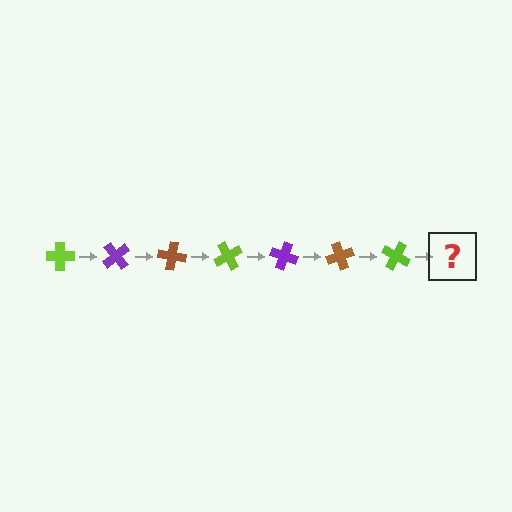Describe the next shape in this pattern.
It should be a purple cross, rotated 350 degrees from the start.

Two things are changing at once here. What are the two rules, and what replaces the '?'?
The two rules are that it rotates 50 degrees each step and the color cycles through lime, purple, and brown. The '?' should be a purple cross, rotated 350 degrees from the start.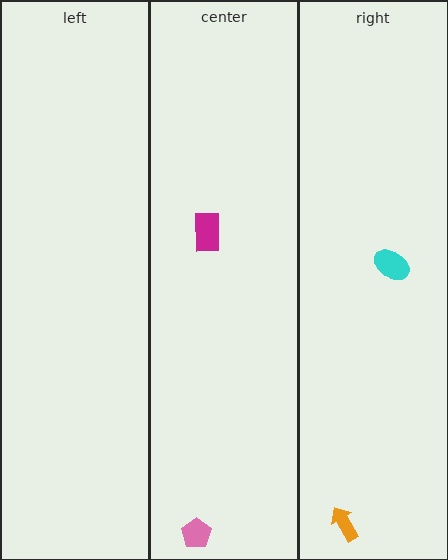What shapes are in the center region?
The magenta rectangle, the pink pentagon.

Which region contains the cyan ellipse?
The right region.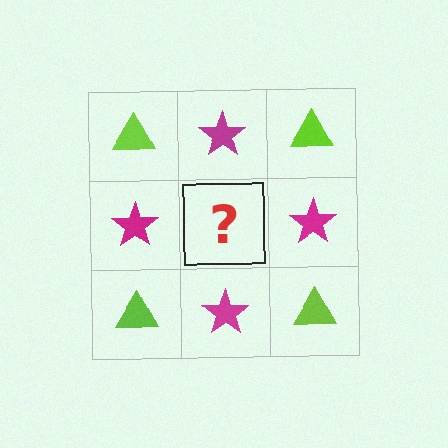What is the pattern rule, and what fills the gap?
The rule is that it alternates lime triangle and magenta star in a checkerboard pattern. The gap should be filled with a lime triangle.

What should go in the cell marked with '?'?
The missing cell should contain a lime triangle.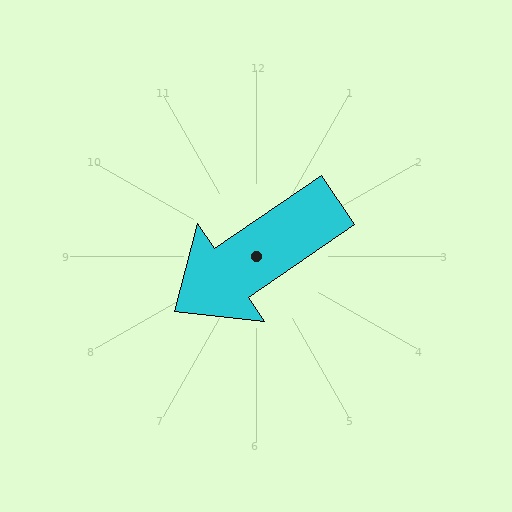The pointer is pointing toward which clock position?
Roughly 8 o'clock.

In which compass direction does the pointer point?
Southwest.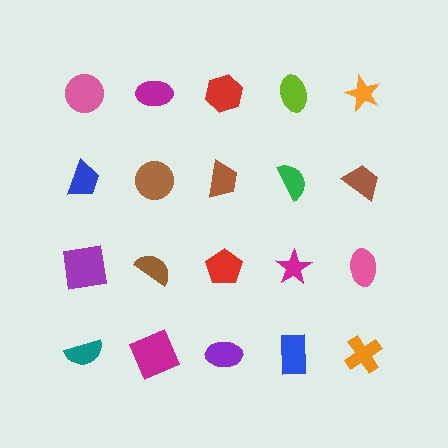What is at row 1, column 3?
A red hexagon.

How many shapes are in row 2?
5 shapes.